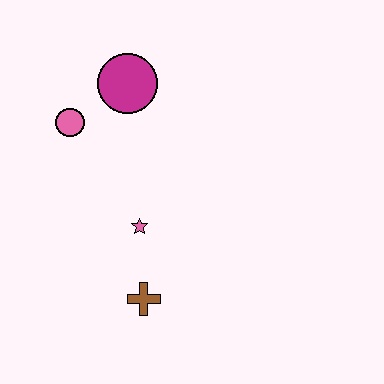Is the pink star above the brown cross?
Yes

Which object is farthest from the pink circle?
The brown cross is farthest from the pink circle.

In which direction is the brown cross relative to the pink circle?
The brown cross is below the pink circle.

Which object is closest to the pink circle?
The magenta circle is closest to the pink circle.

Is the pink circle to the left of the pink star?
Yes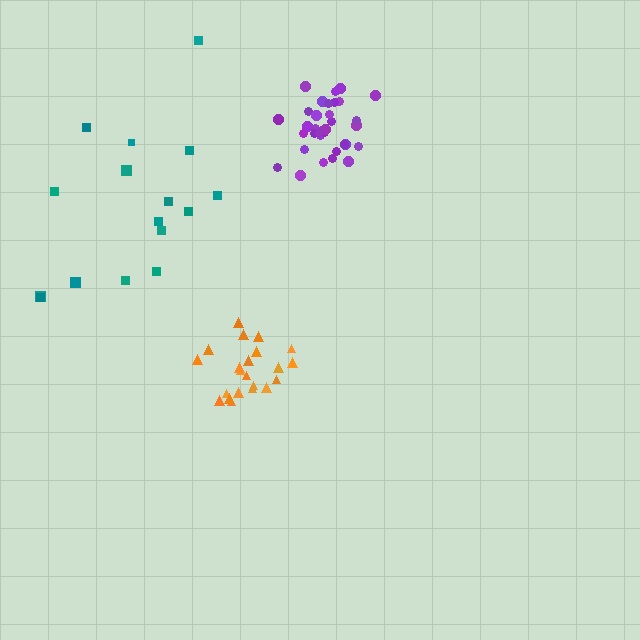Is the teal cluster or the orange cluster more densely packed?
Orange.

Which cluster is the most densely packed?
Purple.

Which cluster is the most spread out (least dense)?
Teal.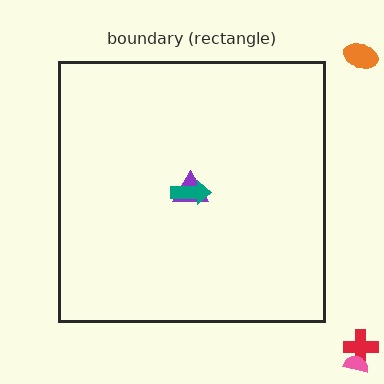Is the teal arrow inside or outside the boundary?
Inside.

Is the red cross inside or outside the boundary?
Outside.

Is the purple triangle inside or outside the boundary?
Inside.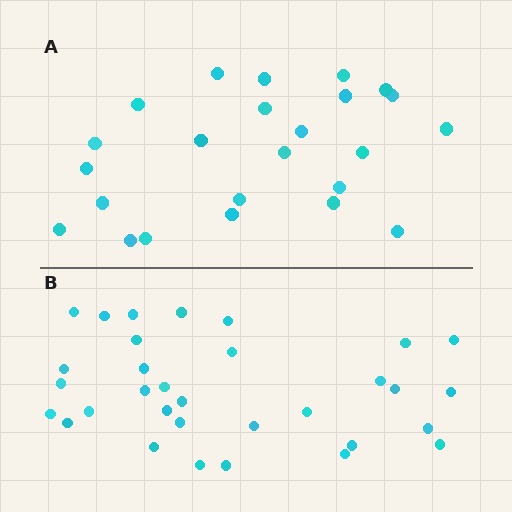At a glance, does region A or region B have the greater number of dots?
Region B (the bottom region) has more dots.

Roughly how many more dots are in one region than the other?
Region B has roughly 8 or so more dots than region A.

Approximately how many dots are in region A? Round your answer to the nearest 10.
About 20 dots. (The exact count is 24, which rounds to 20.)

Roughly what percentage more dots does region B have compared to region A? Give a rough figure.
About 35% more.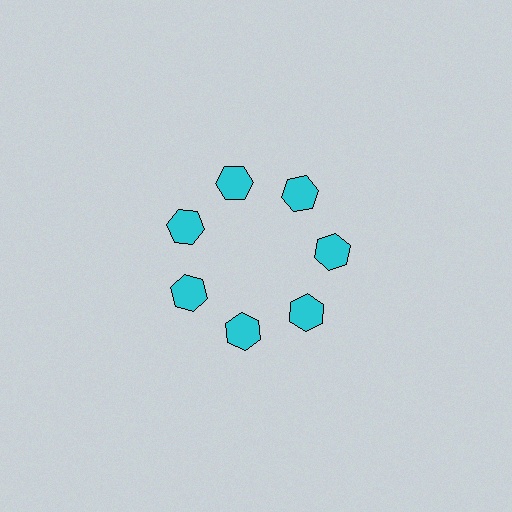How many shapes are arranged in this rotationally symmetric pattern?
There are 7 shapes, arranged in 7 groups of 1.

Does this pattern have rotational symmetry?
Yes, this pattern has 7-fold rotational symmetry. It looks the same after rotating 51 degrees around the center.